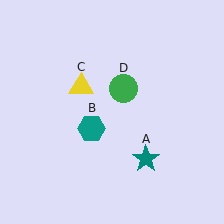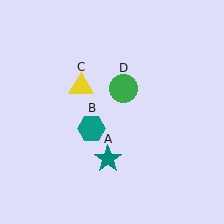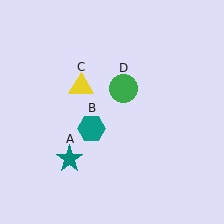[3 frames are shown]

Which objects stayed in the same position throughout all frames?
Teal hexagon (object B) and yellow triangle (object C) and green circle (object D) remained stationary.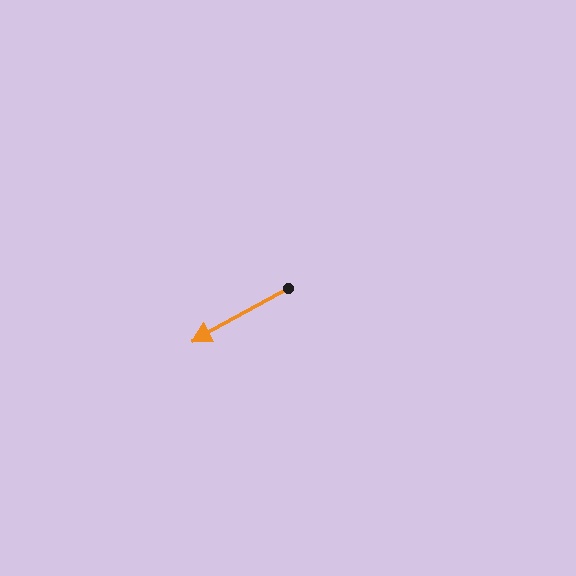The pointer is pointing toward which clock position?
Roughly 8 o'clock.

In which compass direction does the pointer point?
Southwest.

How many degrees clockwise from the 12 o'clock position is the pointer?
Approximately 241 degrees.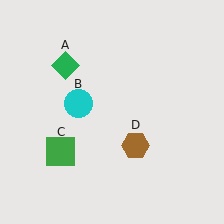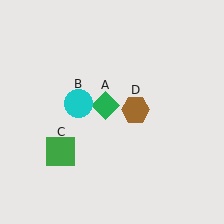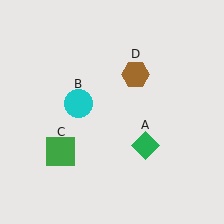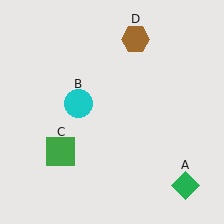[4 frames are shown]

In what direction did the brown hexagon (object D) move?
The brown hexagon (object D) moved up.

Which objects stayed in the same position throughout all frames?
Cyan circle (object B) and green square (object C) remained stationary.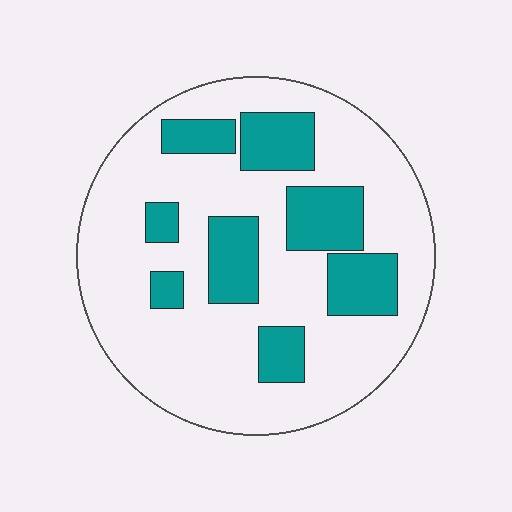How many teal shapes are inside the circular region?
8.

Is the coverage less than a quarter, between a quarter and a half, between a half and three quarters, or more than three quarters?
Between a quarter and a half.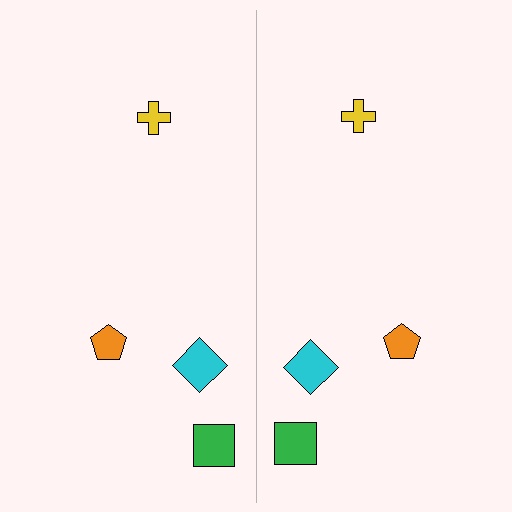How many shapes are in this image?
There are 8 shapes in this image.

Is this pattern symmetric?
Yes, this pattern has bilateral (reflection) symmetry.